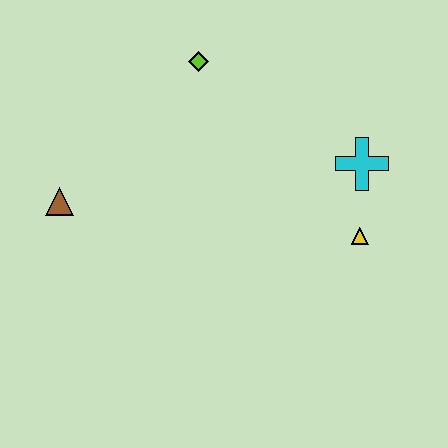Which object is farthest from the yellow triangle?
The brown triangle is farthest from the yellow triangle.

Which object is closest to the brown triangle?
The lime diamond is closest to the brown triangle.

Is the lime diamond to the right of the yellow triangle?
No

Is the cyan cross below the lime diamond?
Yes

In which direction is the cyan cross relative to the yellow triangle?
The cyan cross is above the yellow triangle.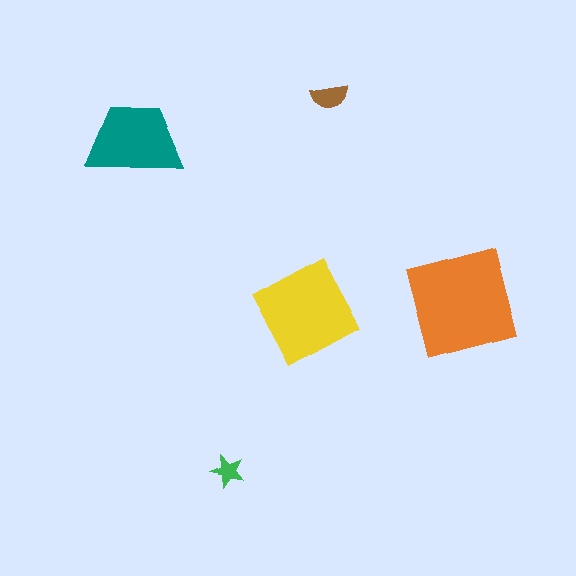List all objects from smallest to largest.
The green star, the brown semicircle, the teal trapezoid, the yellow diamond, the orange square.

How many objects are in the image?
There are 5 objects in the image.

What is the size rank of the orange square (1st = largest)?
1st.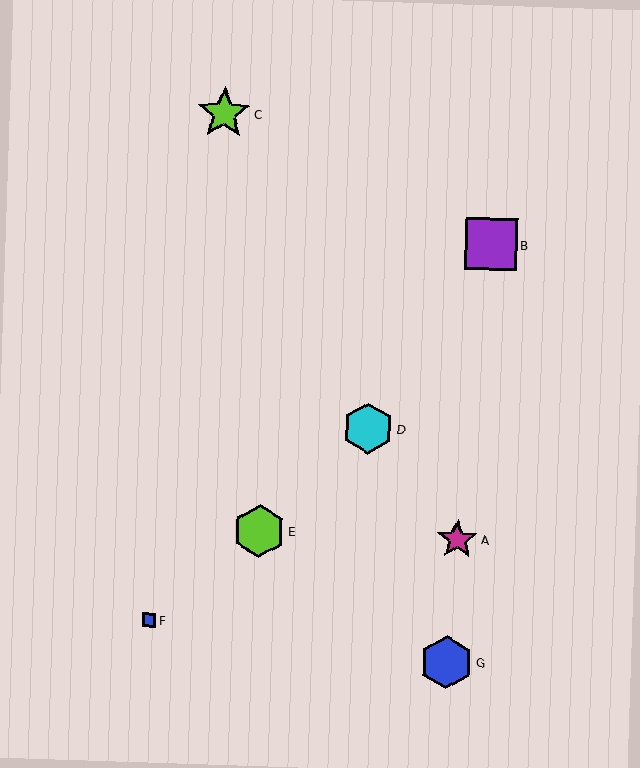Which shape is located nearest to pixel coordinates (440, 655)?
The blue hexagon (labeled G) at (446, 662) is nearest to that location.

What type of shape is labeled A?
Shape A is a magenta star.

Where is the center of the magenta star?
The center of the magenta star is at (457, 539).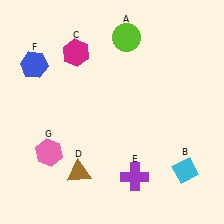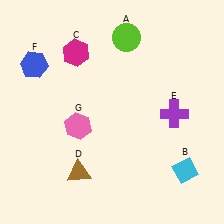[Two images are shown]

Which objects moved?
The objects that moved are: the purple cross (E), the pink hexagon (G).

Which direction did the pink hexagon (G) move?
The pink hexagon (G) moved right.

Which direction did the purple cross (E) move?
The purple cross (E) moved up.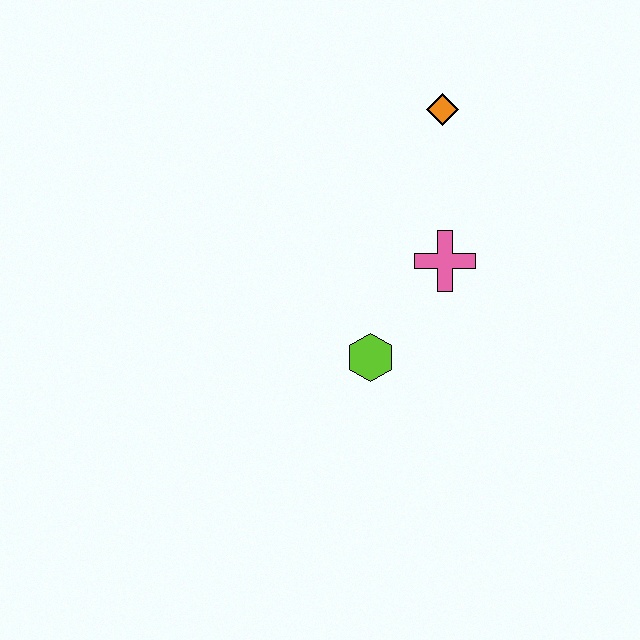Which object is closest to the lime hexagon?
The pink cross is closest to the lime hexagon.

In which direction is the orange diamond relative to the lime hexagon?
The orange diamond is above the lime hexagon.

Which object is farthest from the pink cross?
The orange diamond is farthest from the pink cross.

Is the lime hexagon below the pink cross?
Yes